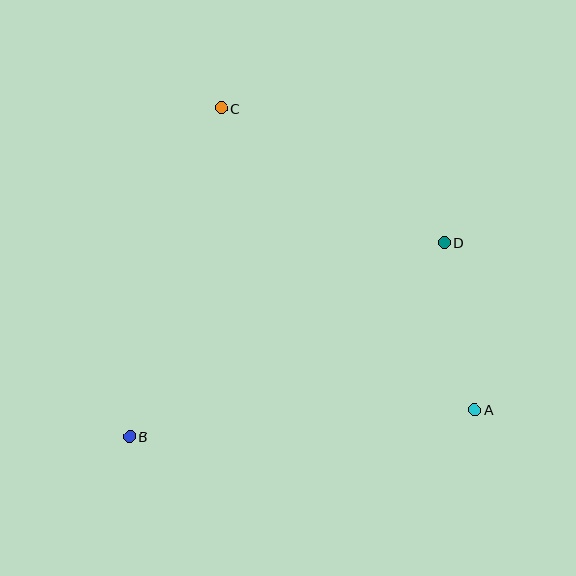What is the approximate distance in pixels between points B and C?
The distance between B and C is approximately 341 pixels.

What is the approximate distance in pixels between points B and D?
The distance between B and D is approximately 370 pixels.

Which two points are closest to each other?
Points A and D are closest to each other.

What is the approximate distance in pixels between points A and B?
The distance between A and B is approximately 346 pixels.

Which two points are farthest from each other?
Points A and C are farthest from each other.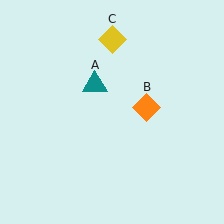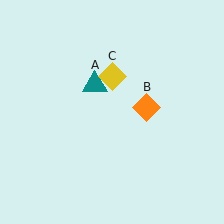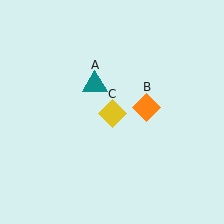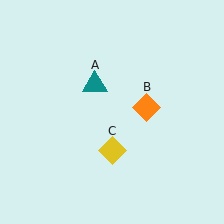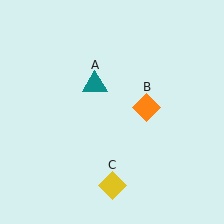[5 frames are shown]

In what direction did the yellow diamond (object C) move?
The yellow diamond (object C) moved down.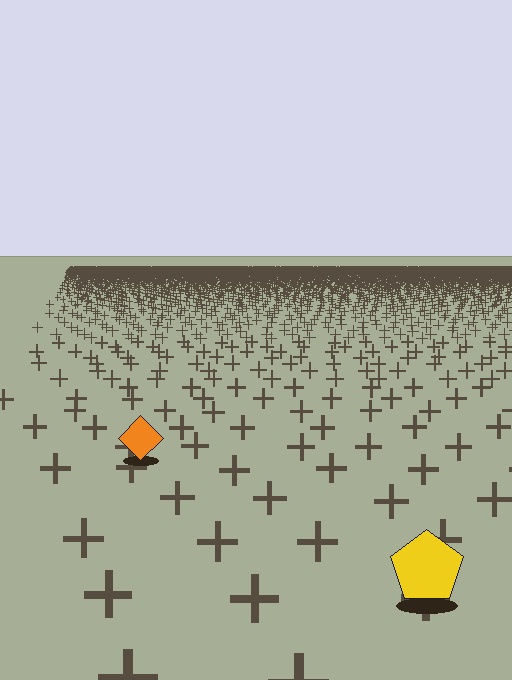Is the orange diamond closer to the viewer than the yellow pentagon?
No. The yellow pentagon is closer — you can tell from the texture gradient: the ground texture is coarser near it.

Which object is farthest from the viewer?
The orange diamond is farthest from the viewer. It appears smaller and the ground texture around it is denser.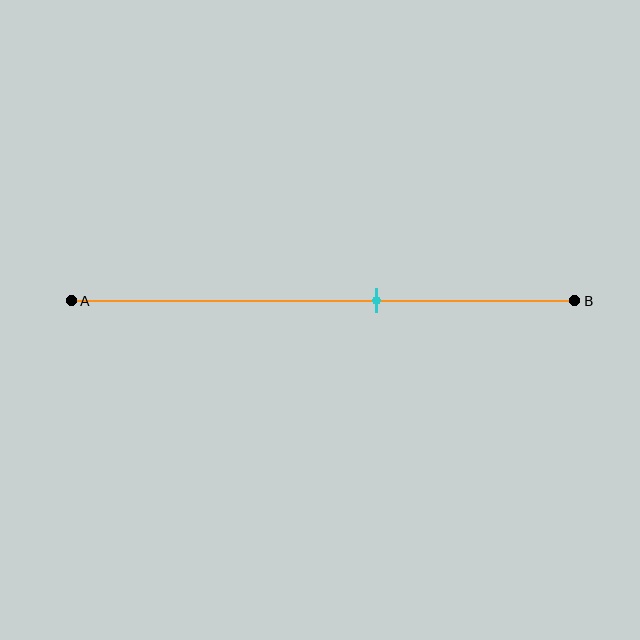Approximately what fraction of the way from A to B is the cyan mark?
The cyan mark is approximately 60% of the way from A to B.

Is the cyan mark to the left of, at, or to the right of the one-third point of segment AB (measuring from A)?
The cyan mark is to the right of the one-third point of segment AB.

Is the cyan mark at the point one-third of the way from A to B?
No, the mark is at about 60% from A, not at the 33% one-third point.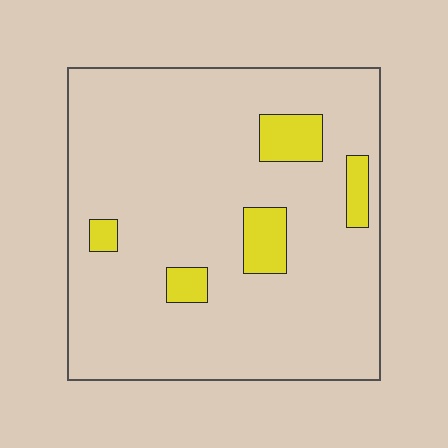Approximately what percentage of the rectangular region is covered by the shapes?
Approximately 10%.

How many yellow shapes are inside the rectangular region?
5.